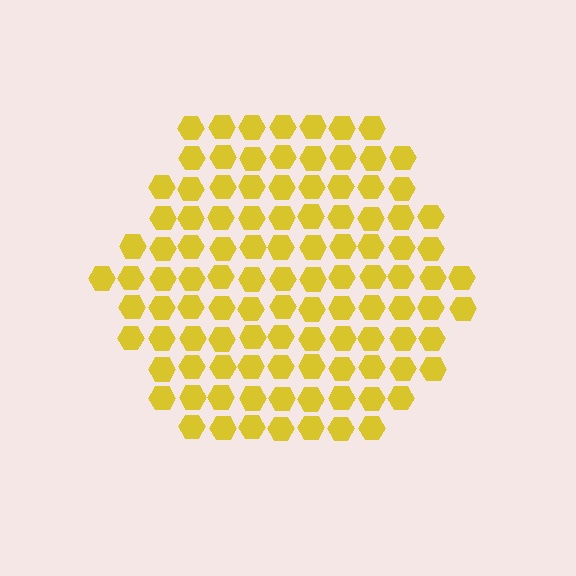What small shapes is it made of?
It is made of small hexagons.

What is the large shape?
The large shape is a hexagon.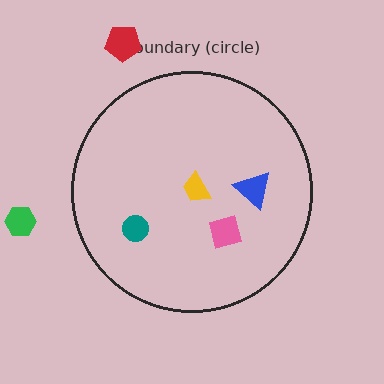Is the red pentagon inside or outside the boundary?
Outside.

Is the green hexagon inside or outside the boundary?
Outside.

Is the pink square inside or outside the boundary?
Inside.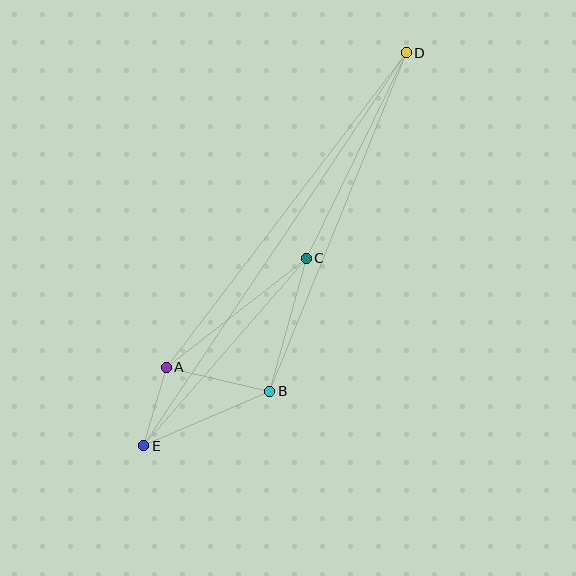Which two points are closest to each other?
Points A and E are closest to each other.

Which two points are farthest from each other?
Points D and E are farthest from each other.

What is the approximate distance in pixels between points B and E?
The distance between B and E is approximately 137 pixels.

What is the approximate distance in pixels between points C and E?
The distance between C and E is approximately 248 pixels.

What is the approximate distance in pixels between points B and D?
The distance between B and D is approximately 365 pixels.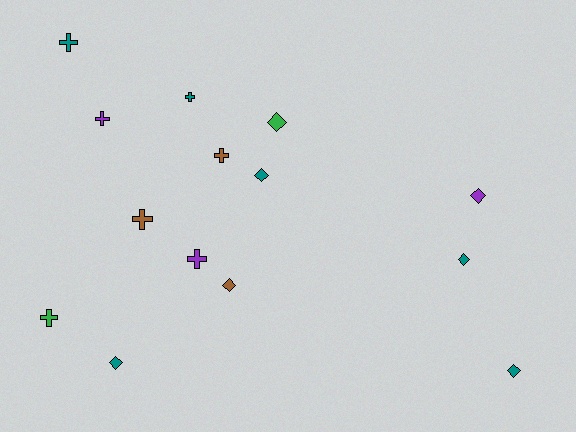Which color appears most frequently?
Teal, with 6 objects.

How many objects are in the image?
There are 14 objects.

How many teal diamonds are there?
There are 4 teal diamonds.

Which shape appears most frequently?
Cross, with 7 objects.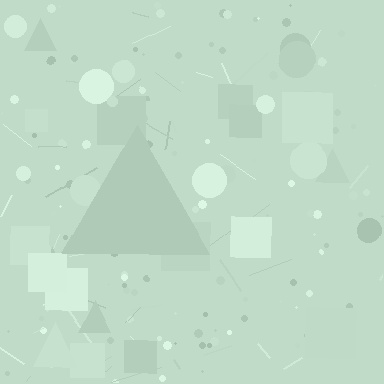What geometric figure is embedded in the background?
A triangle is embedded in the background.